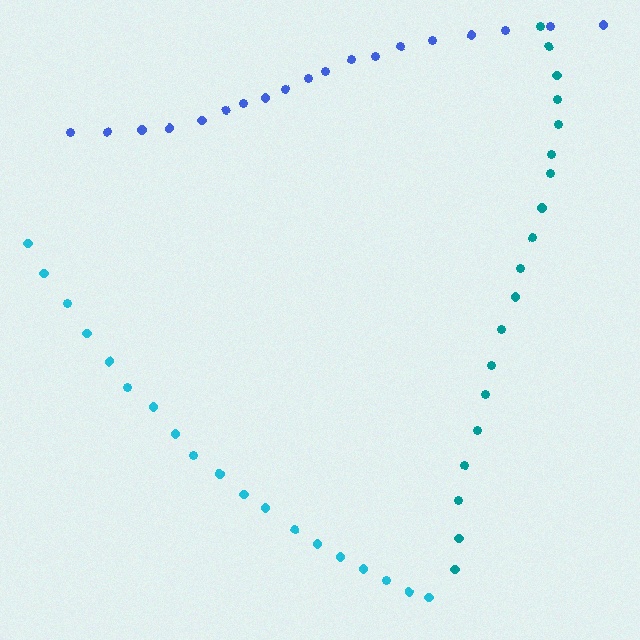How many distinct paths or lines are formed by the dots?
There are 3 distinct paths.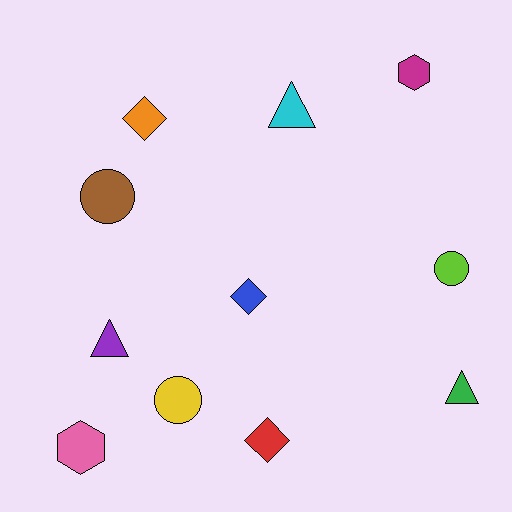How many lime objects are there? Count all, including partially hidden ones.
There is 1 lime object.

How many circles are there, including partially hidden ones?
There are 3 circles.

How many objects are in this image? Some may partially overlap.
There are 11 objects.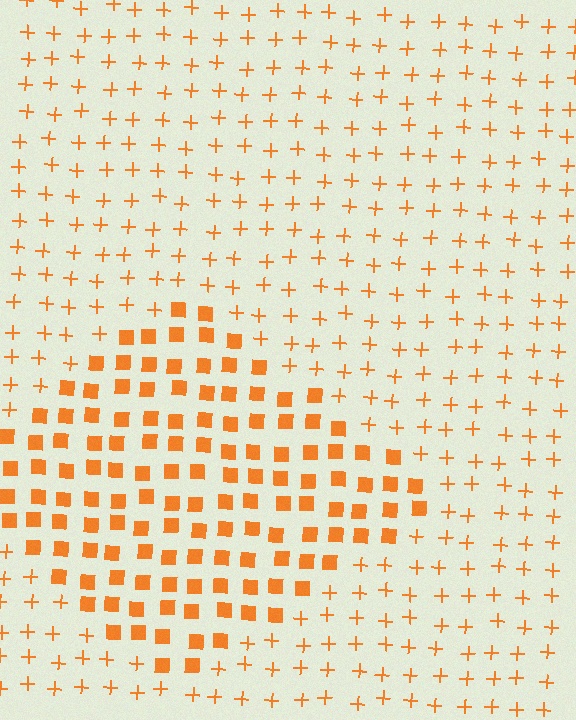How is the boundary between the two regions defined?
The boundary is defined by a change in element shape: squares inside vs. plus signs outside. All elements share the same color and spacing.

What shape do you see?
I see a diamond.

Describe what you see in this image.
The image is filled with small orange elements arranged in a uniform grid. A diamond-shaped region contains squares, while the surrounding area contains plus signs. The boundary is defined purely by the change in element shape.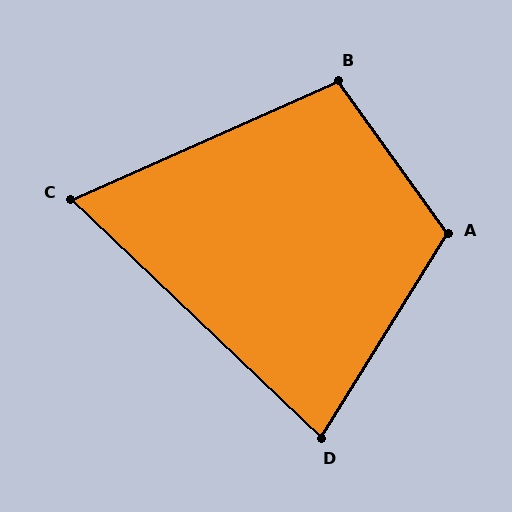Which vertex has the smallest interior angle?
C, at approximately 67 degrees.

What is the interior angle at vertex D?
Approximately 78 degrees (acute).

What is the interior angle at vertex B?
Approximately 102 degrees (obtuse).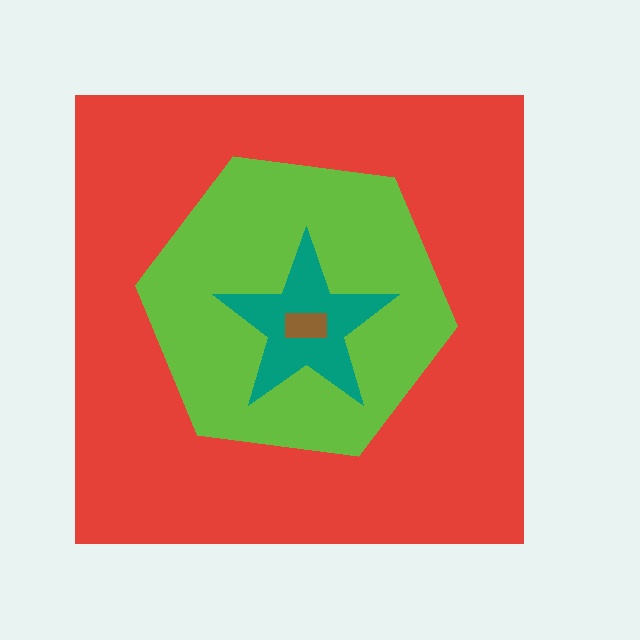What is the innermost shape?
The brown rectangle.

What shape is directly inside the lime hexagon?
The teal star.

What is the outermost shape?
The red square.